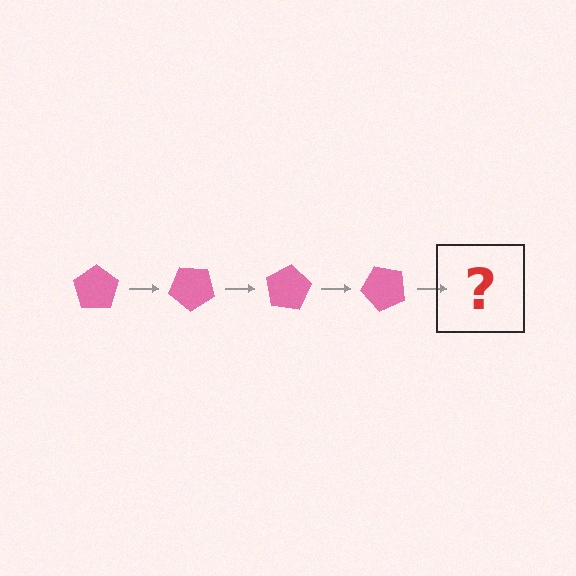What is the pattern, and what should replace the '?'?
The pattern is that the pentagon rotates 40 degrees each step. The '?' should be a pink pentagon rotated 160 degrees.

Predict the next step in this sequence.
The next step is a pink pentagon rotated 160 degrees.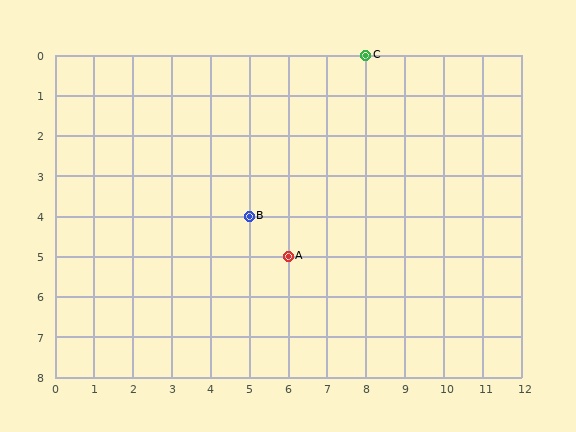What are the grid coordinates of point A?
Point A is at grid coordinates (6, 5).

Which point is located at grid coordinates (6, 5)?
Point A is at (6, 5).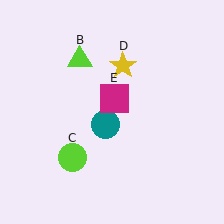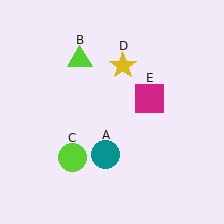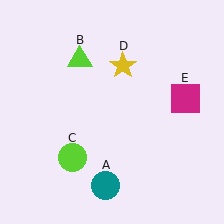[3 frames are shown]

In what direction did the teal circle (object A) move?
The teal circle (object A) moved down.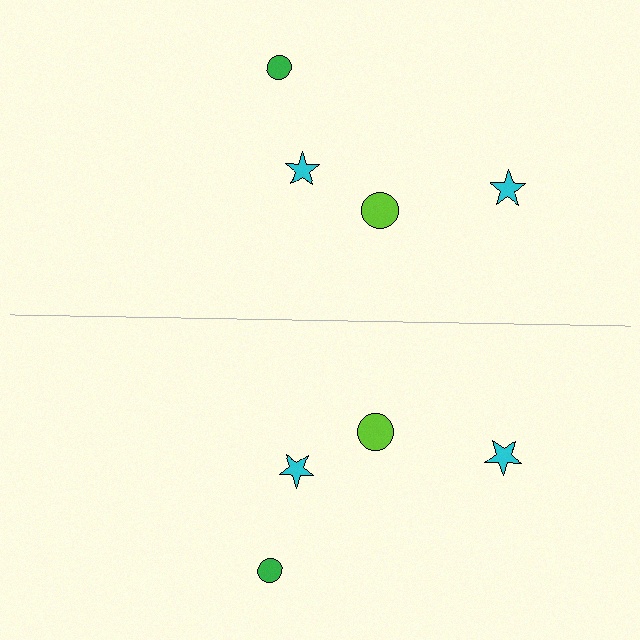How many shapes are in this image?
There are 8 shapes in this image.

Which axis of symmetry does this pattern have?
The pattern has a horizontal axis of symmetry running through the center of the image.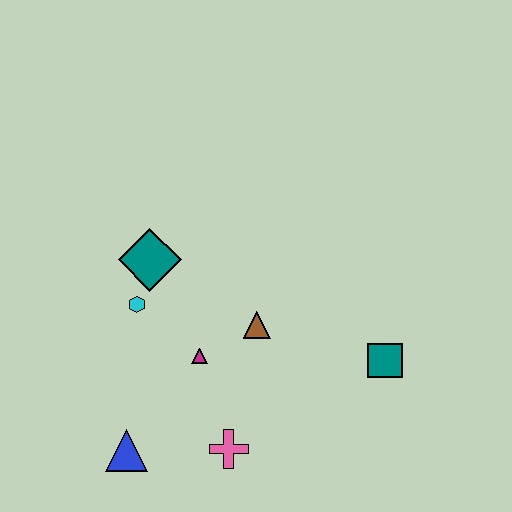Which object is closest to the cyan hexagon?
The teal diamond is closest to the cyan hexagon.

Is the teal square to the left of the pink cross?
No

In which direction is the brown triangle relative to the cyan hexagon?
The brown triangle is to the right of the cyan hexagon.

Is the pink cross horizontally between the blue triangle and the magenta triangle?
No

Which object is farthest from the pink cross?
The teal diamond is farthest from the pink cross.